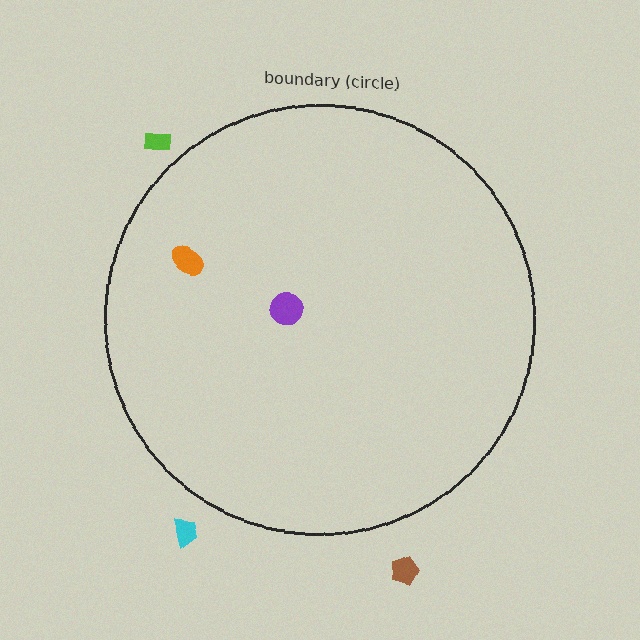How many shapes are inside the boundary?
2 inside, 3 outside.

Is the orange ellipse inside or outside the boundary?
Inside.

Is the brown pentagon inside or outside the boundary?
Outside.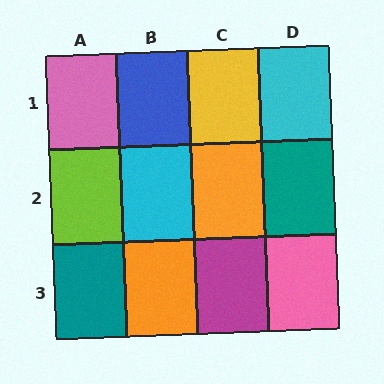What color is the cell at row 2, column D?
Teal.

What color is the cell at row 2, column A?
Lime.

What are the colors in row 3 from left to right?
Teal, orange, magenta, pink.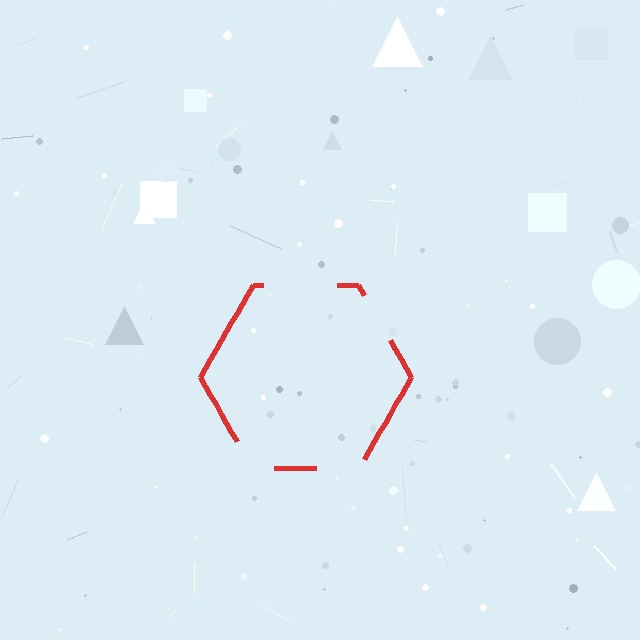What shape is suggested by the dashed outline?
The dashed outline suggests a hexagon.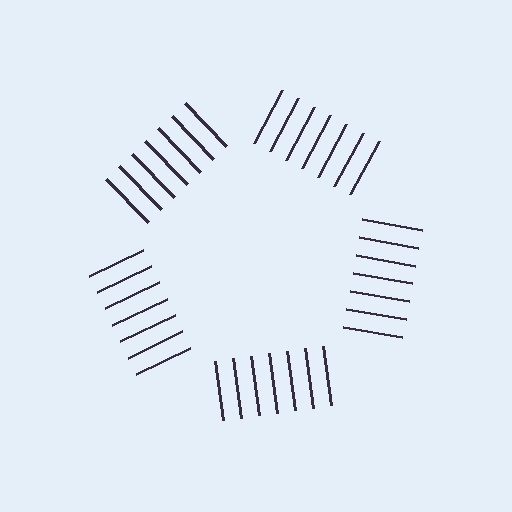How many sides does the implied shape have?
5 sides — the line-ends trace a pentagon.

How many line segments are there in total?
35 — 7 along each of the 5 edges.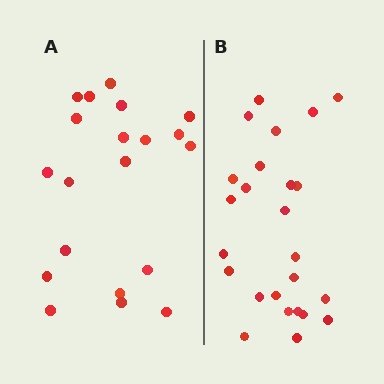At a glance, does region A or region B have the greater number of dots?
Region B (the right region) has more dots.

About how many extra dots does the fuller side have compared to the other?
Region B has about 5 more dots than region A.